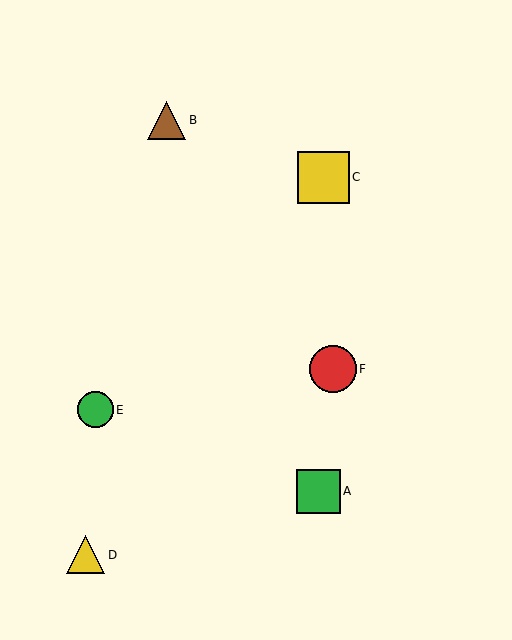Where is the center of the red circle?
The center of the red circle is at (333, 369).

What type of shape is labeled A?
Shape A is a green square.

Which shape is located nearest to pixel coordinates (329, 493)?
The green square (labeled A) at (318, 491) is nearest to that location.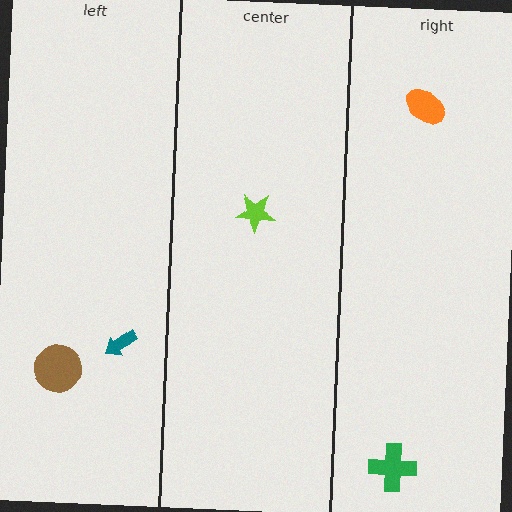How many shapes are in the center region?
1.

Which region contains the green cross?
The right region.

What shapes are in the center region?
The lime star.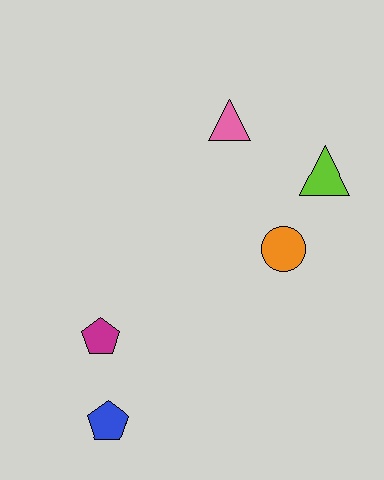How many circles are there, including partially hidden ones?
There is 1 circle.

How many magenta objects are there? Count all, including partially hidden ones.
There is 1 magenta object.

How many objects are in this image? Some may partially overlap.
There are 5 objects.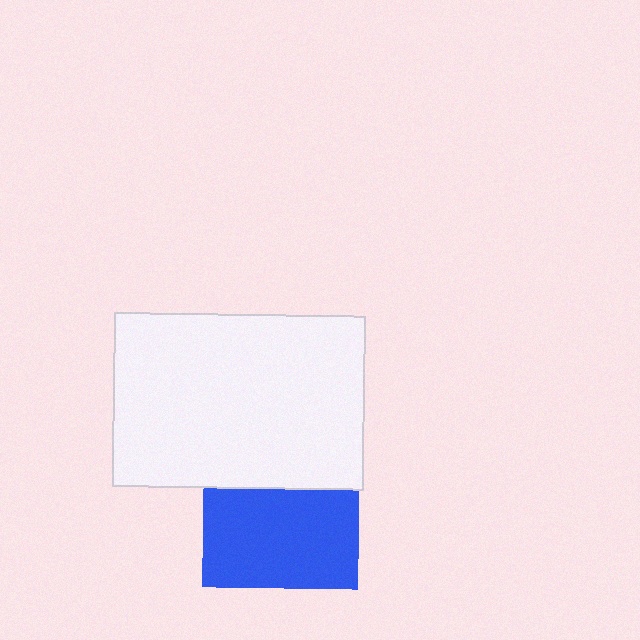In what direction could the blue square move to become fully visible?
The blue square could move down. That would shift it out from behind the white rectangle entirely.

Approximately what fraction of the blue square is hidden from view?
Roughly 36% of the blue square is hidden behind the white rectangle.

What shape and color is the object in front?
The object in front is a white rectangle.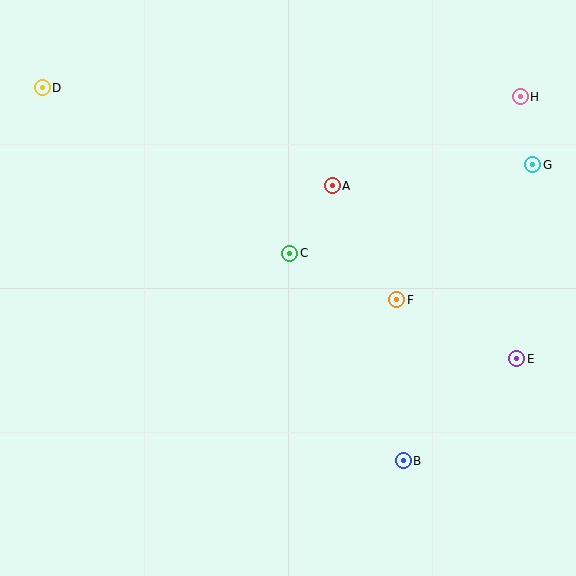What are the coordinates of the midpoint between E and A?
The midpoint between E and A is at (424, 272).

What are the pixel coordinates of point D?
Point D is at (42, 88).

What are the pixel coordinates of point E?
Point E is at (517, 359).